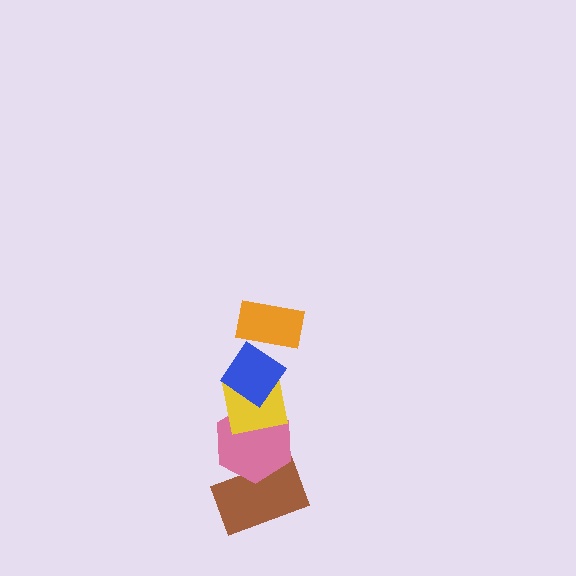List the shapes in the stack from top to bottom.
From top to bottom: the orange rectangle, the blue diamond, the yellow square, the pink hexagon, the brown rectangle.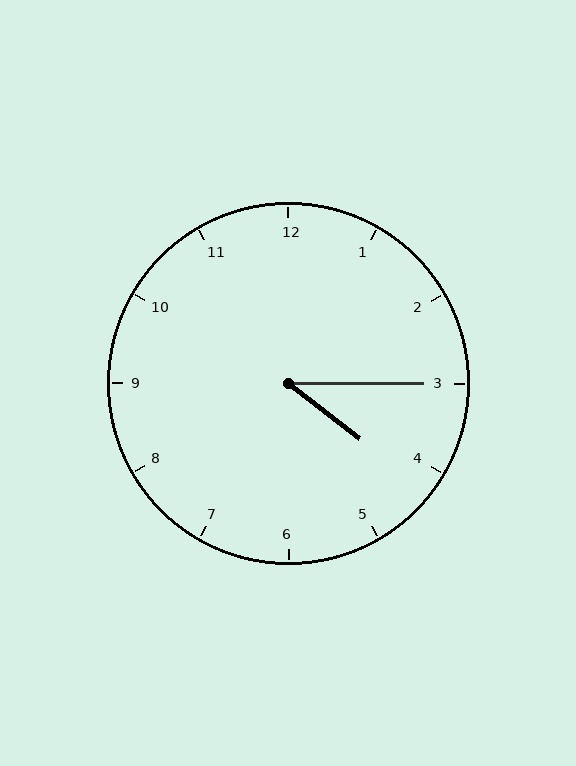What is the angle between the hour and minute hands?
Approximately 38 degrees.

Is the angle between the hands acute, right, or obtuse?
It is acute.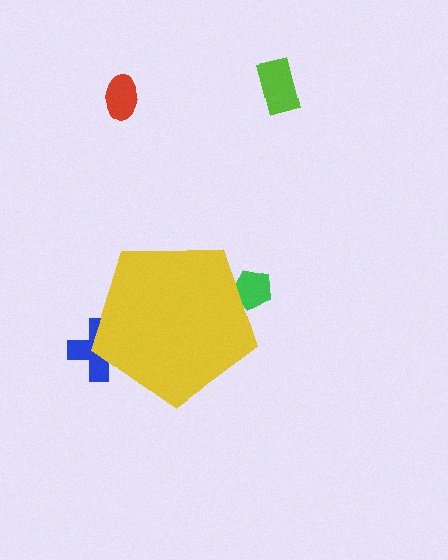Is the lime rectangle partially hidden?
No, the lime rectangle is fully visible.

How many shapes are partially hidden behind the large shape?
2 shapes are partially hidden.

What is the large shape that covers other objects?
A yellow pentagon.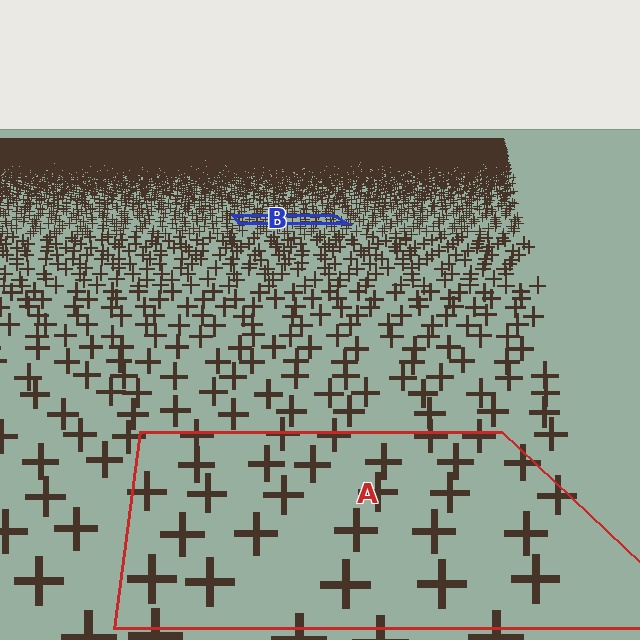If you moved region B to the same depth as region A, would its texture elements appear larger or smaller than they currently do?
They would appear larger. At a closer depth, the same texture elements are projected at a bigger on-screen size.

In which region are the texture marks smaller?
The texture marks are smaller in region B, because it is farther away.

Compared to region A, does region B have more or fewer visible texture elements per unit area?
Region B has more texture elements per unit area — they are packed more densely because it is farther away.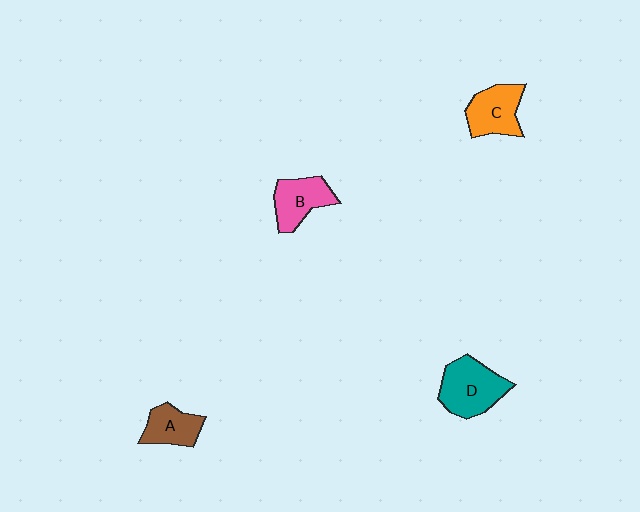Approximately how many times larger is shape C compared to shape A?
Approximately 1.3 times.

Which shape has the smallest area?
Shape A (brown).